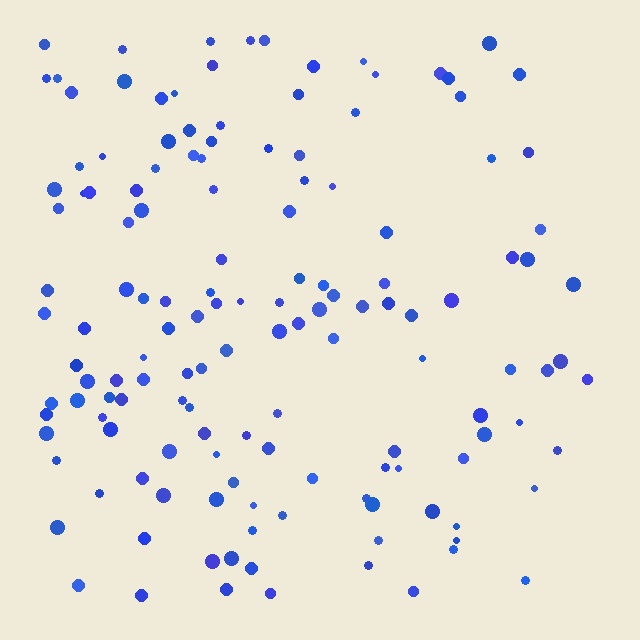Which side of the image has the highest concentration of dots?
The left.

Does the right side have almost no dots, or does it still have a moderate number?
Still a moderate number, just noticeably fewer than the left.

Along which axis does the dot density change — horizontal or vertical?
Horizontal.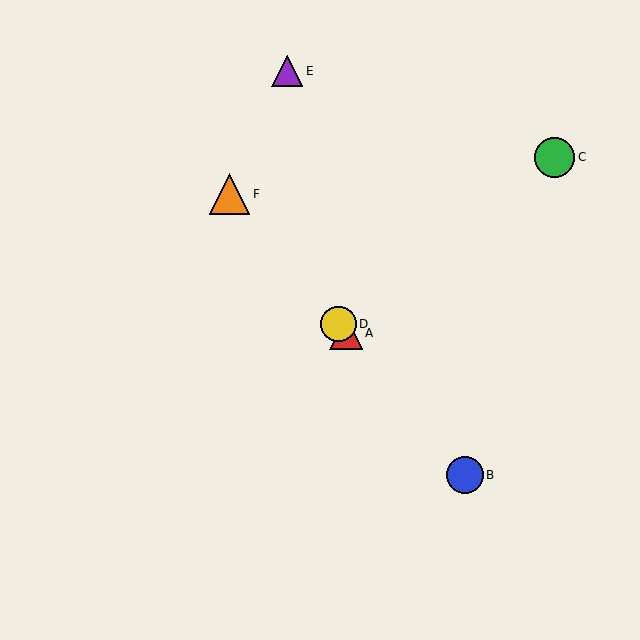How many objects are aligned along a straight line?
4 objects (A, B, D, F) are aligned along a straight line.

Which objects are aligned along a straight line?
Objects A, B, D, F are aligned along a straight line.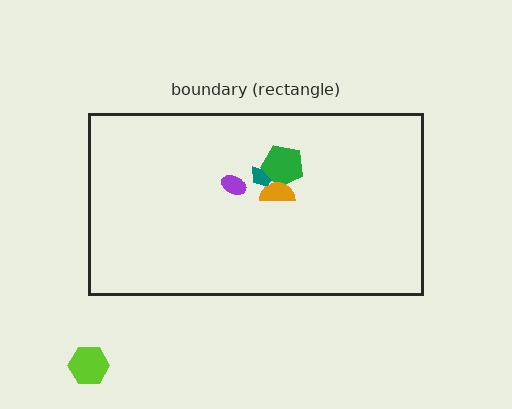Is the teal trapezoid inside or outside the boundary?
Inside.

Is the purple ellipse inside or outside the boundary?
Inside.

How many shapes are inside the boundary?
4 inside, 1 outside.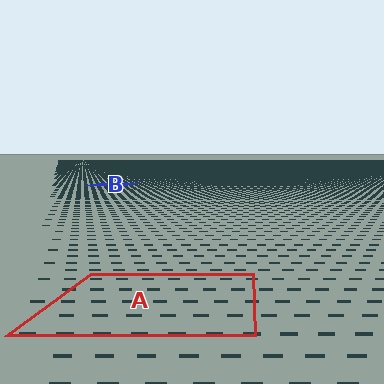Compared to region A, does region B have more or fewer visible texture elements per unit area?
Region B has more texture elements per unit area — they are packed more densely because it is farther away.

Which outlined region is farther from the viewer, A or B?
Region B is farther from the viewer — the texture elements inside it appear smaller and more densely packed.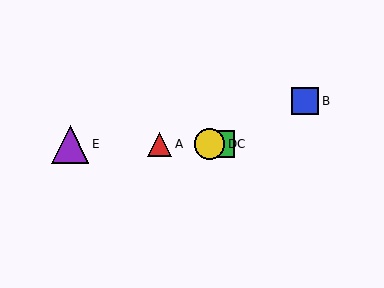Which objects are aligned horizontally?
Objects A, C, D, E are aligned horizontally.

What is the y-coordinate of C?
Object C is at y≈144.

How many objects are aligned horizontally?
4 objects (A, C, D, E) are aligned horizontally.